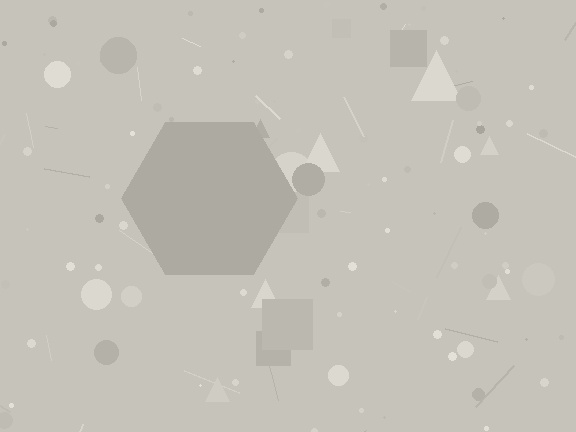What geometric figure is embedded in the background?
A hexagon is embedded in the background.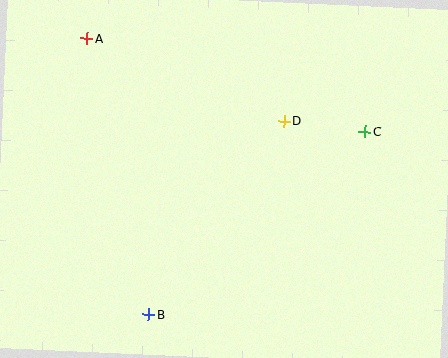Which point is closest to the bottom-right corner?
Point C is closest to the bottom-right corner.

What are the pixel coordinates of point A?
Point A is at (87, 38).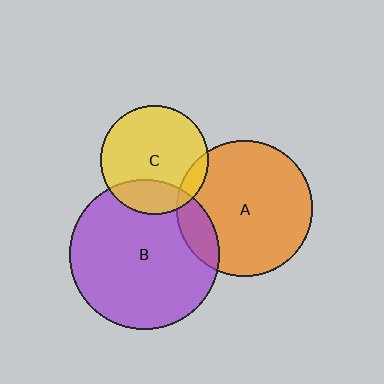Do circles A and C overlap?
Yes.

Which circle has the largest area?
Circle B (purple).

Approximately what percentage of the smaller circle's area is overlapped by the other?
Approximately 10%.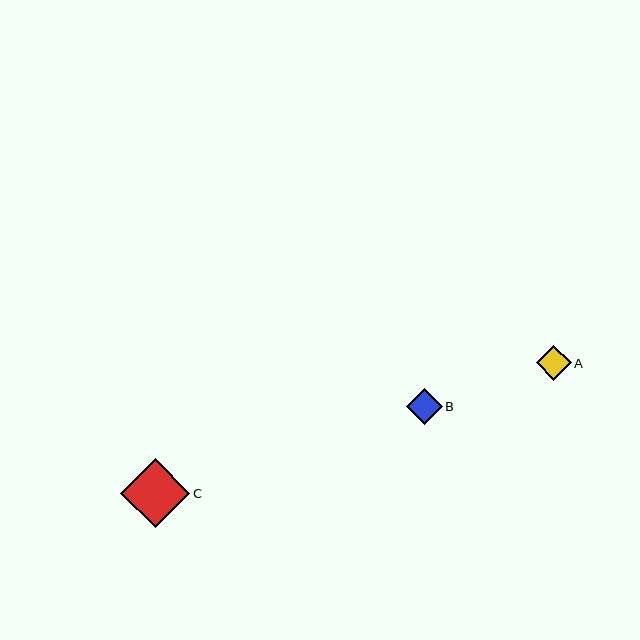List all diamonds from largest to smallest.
From largest to smallest: C, B, A.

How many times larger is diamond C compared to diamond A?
Diamond C is approximately 2.0 times the size of diamond A.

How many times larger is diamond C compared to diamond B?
Diamond C is approximately 2.0 times the size of diamond B.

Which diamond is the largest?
Diamond C is the largest with a size of approximately 69 pixels.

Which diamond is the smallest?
Diamond A is the smallest with a size of approximately 35 pixels.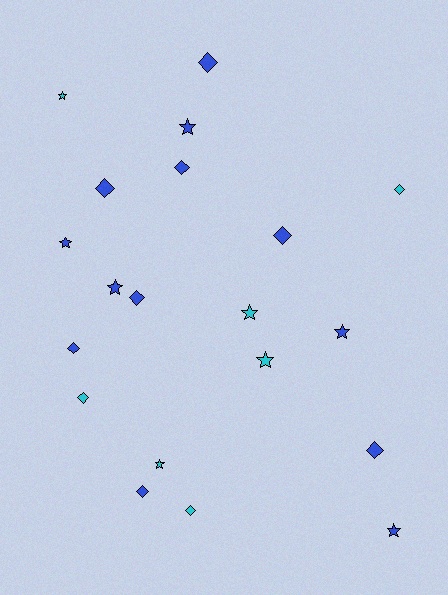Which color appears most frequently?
Blue, with 13 objects.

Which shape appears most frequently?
Diamond, with 11 objects.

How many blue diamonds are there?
There are 8 blue diamonds.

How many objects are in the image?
There are 20 objects.